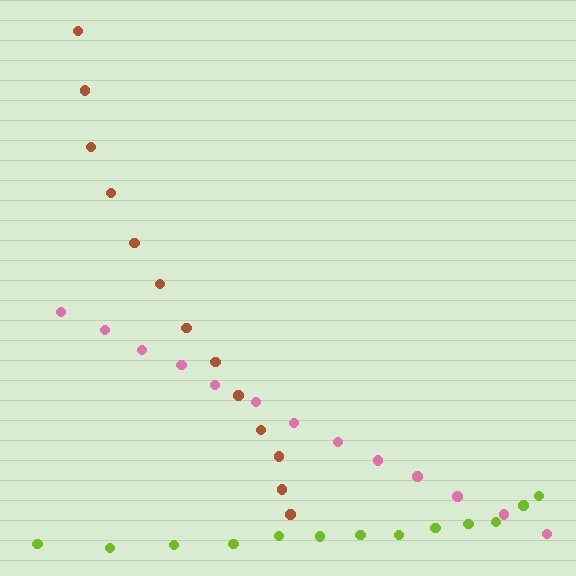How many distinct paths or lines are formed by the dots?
There are 3 distinct paths.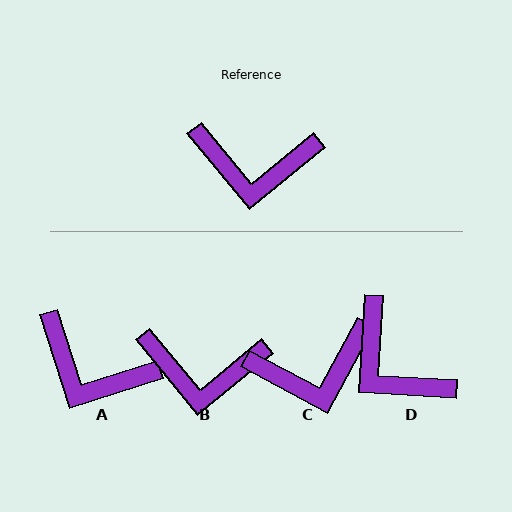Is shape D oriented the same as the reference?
No, it is off by about 43 degrees.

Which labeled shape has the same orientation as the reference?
B.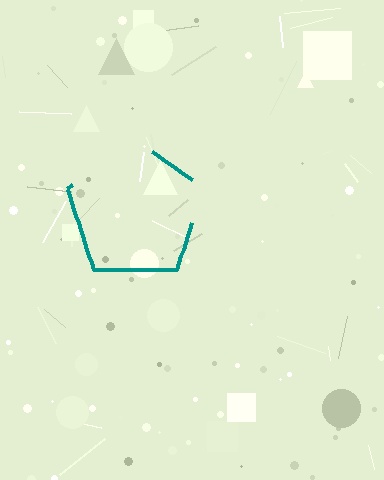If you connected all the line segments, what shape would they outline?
They would outline a pentagon.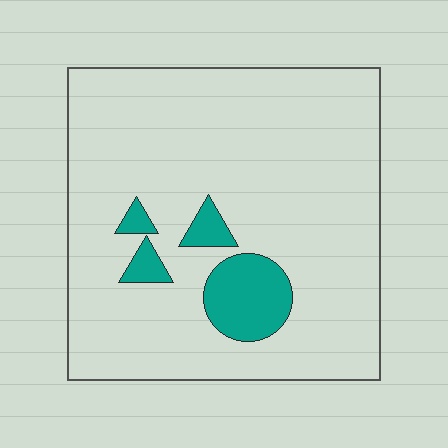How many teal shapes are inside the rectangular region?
4.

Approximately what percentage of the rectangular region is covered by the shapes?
Approximately 10%.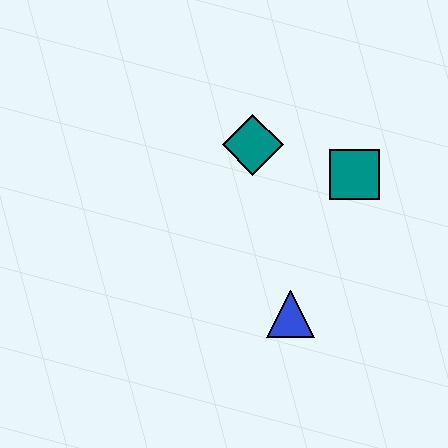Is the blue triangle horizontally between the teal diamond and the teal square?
Yes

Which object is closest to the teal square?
The teal diamond is closest to the teal square.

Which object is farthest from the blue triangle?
The teal diamond is farthest from the blue triangle.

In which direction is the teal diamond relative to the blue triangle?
The teal diamond is above the blue triangle.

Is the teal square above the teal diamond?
No